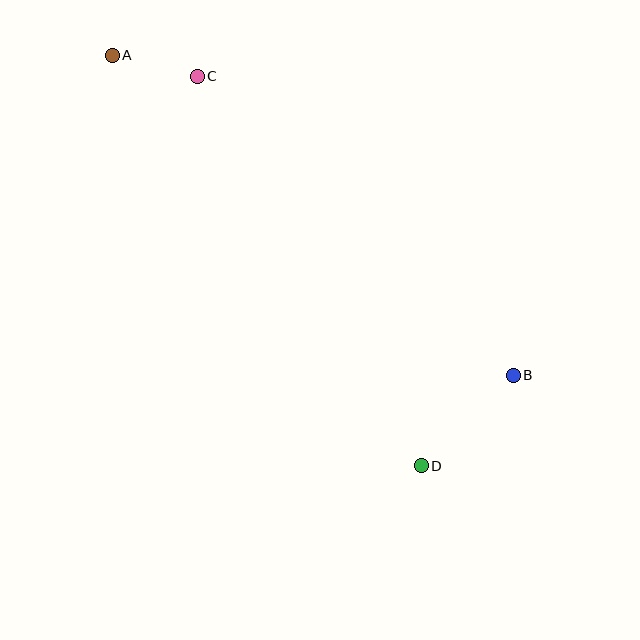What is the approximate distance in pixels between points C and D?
The distance between C and D is approximately 449 pixels.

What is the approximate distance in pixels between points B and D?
The distance between B and D is approximately 129 pixels.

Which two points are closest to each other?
Points A and C are closest to each other.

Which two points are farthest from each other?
Points A and D are farthest from each other.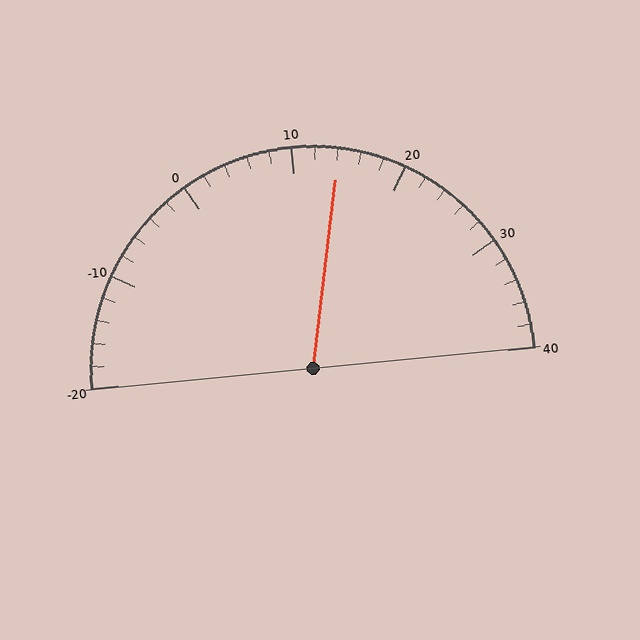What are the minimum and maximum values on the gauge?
The gauge ranges from -20 to 40.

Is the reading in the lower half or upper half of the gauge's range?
The reading is in the upper half of the range (-20 to 40).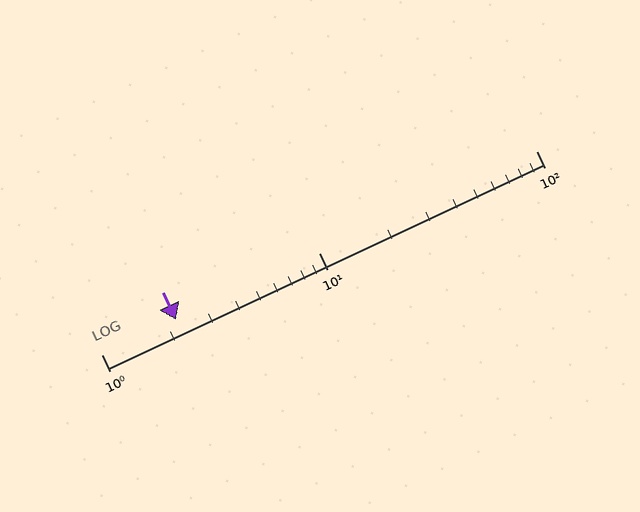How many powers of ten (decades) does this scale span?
The scale spans 2 decades, from 1 to 100.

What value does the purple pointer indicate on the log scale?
The pointer indicates approximately 2.2.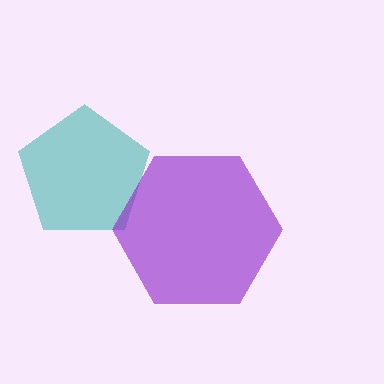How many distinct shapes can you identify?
There are 2 distinct shapes: a teal pentagon, a purple hexagon.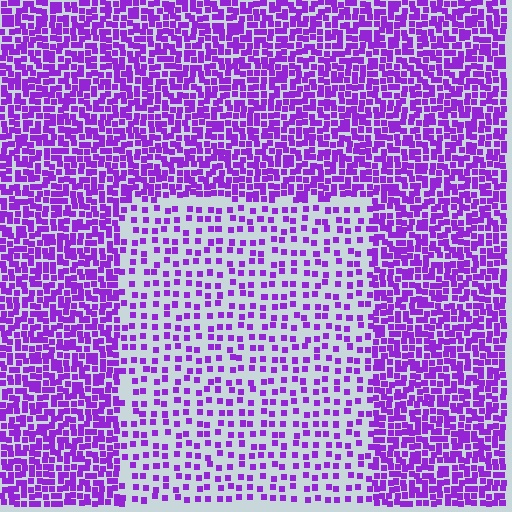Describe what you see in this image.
The image contains small purple elements arranged at two different densities. A rectangle-shaped region is visible where the elements are less densely packed than the surrounding area.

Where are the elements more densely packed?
The elements are more densely packed outside the rectangle boundary.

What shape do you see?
I see a rectangle.